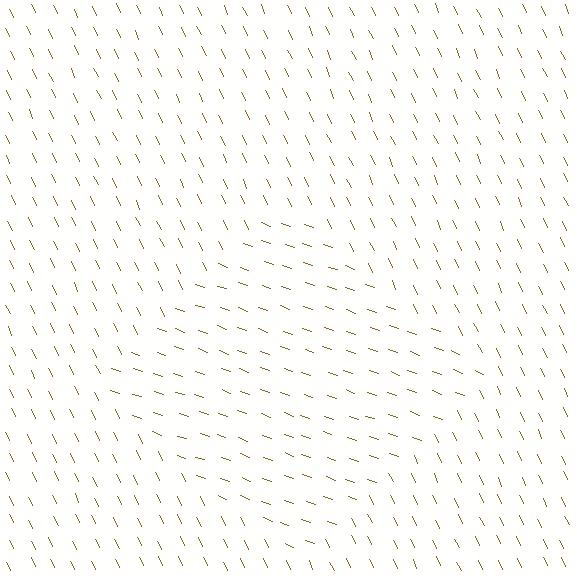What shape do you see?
I see a diamond.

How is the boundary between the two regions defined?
The boundary is defined purely by a change in line orientation (approximately 45 degrees difference). All lines are the same color and thickness.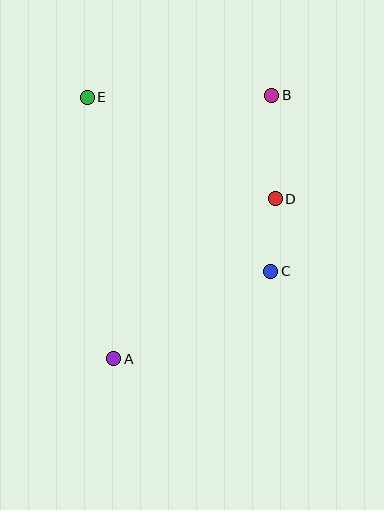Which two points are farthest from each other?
Points A and B are farthest from each other.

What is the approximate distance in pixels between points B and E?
The distance between B and E is approximately 185 pixels.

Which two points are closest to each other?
Points C and D are closest to each other.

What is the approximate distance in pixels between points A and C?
The distance between A and C is approximately 180 pixels.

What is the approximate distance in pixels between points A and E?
The distance between A and E is approximately 263 pixels.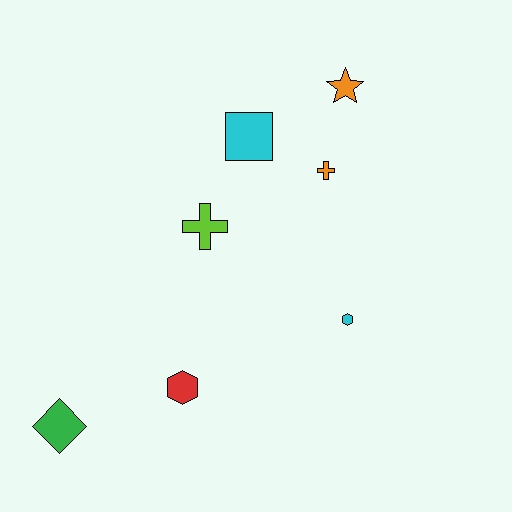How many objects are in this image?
There are 7 objects.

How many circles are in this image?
There are no circles.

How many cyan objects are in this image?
There are 2 cyan objects.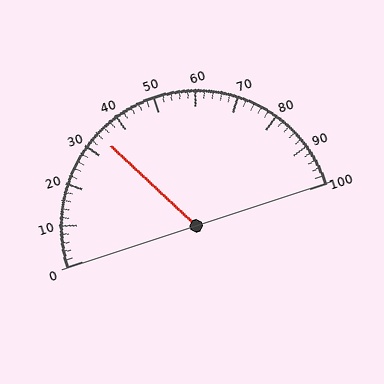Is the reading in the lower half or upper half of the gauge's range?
The reading is in the lower half of the range (0 to 100).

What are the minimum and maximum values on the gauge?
The gauge ranges from 0 to 100.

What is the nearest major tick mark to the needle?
The nearest major tick mark is 30.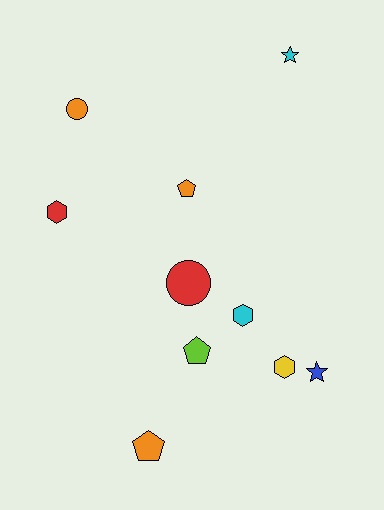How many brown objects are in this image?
There are no brown objects.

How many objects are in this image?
There are 10 objects.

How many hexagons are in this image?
There are 3 hexagons.